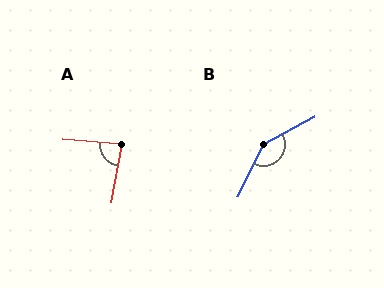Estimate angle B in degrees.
Approximately 144 degrees.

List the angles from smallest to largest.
A (84°), B (144°).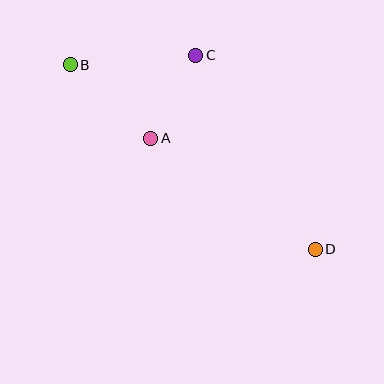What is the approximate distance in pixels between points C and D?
The distance between C and D is approximately 228 pixels.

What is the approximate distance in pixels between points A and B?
The distance between A and B is approximately 109 pixels.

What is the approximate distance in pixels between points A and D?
The distance between A and D is approximately 199 pixels.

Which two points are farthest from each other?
Points B and D are farthest from each other.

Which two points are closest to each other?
Points A and C are closest to each other.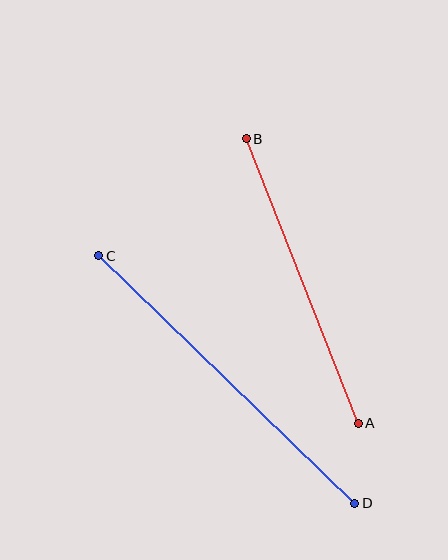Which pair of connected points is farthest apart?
Points C and D are farthest apart.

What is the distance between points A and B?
The distance is approximately 306 pixels.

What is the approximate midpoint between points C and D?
The midpoint is at approximately (227, 380) pixels.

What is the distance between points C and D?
The distance is approximately 356 pixels.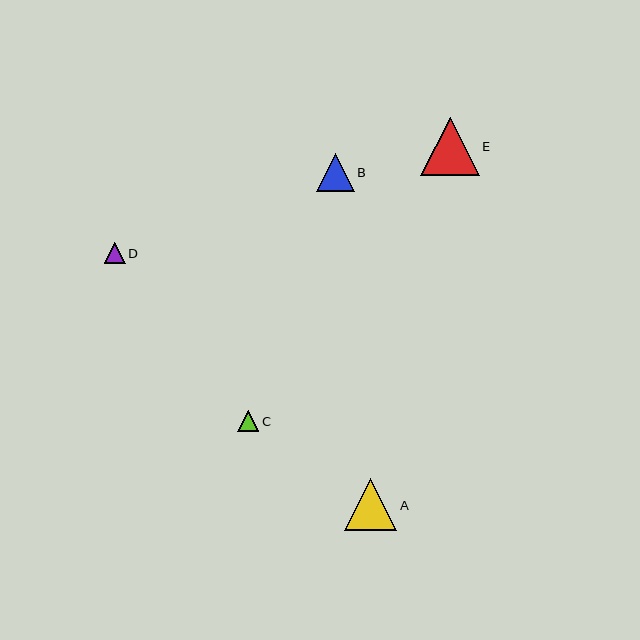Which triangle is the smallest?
Triangle D is the smallest with a size of approximately 21 pixels.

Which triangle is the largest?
Triangle E is the largest with a size of approximately 58 pixels.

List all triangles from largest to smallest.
From largest to smallest: E, A, B, C, D.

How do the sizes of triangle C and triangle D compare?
Triangle C and triangle D are approximately the same size.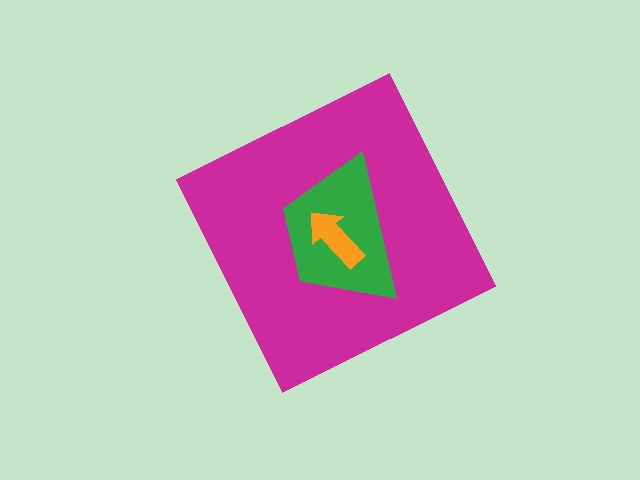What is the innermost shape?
The orange arrow.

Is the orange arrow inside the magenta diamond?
Yes.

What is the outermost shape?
The magenta diamond.